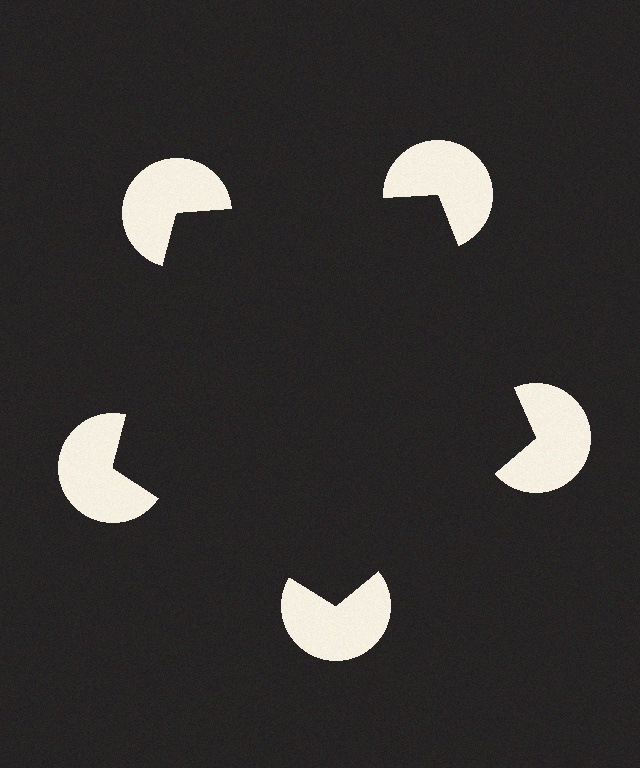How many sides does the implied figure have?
5 sides.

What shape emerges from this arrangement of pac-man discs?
An illusory pentagon — its edges are inferred from the aligned wedge cuts in the pac-man discs, not physically drawn.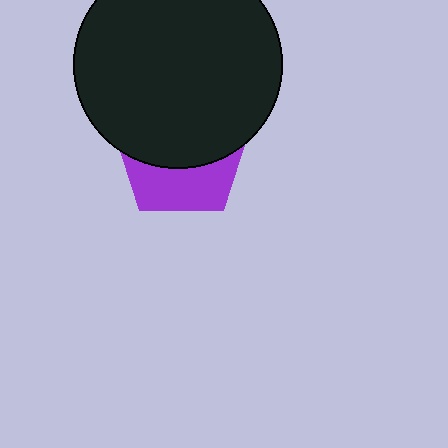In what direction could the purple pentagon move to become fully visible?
The purple pentagon could move down. That would shift it out from behind the black circle entirely.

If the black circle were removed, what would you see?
You would see the complete purple pentagon.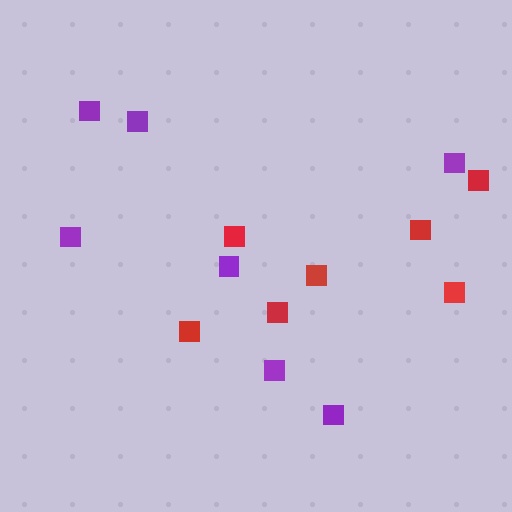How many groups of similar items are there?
There are 2 groups: one group of purple squares (7) and one group of red squares (7).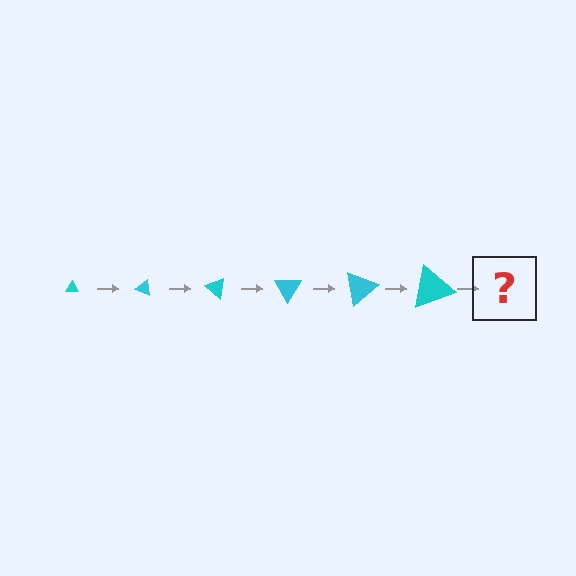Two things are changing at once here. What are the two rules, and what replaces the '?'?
The two rules are that the triangle grows larger each step and it rotates 20 degrees each step. The '?' should be a triangle, larger than the previous one and rotated 120 degrees from the start.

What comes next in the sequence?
The next element should be a triangle, larger than the previous one and rotated 120 degrees from the start.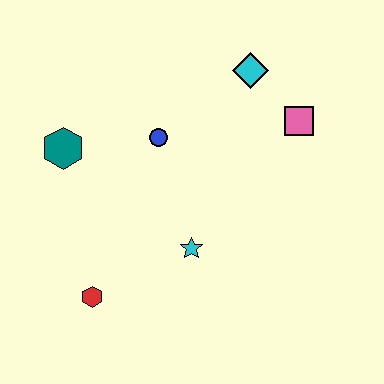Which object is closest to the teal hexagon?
The blue circle is closest to the teal hexagon.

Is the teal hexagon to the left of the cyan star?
Yes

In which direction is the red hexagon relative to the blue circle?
The red hexagon is below the blue circle.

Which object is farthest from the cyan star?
The cyan diamond is farthest from the cyan star.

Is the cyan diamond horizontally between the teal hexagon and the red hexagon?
No